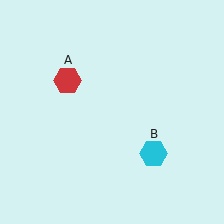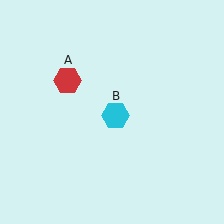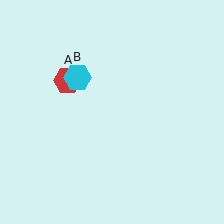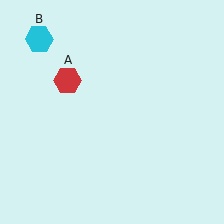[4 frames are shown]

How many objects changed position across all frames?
1 object changed position: cyan hexagon (object B).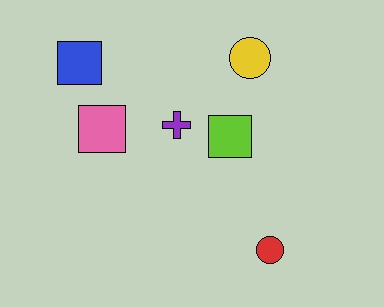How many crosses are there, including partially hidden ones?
There is 1 cross.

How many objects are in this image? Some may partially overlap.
There are 6 objects.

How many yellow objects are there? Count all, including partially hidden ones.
There is 1 yellow object.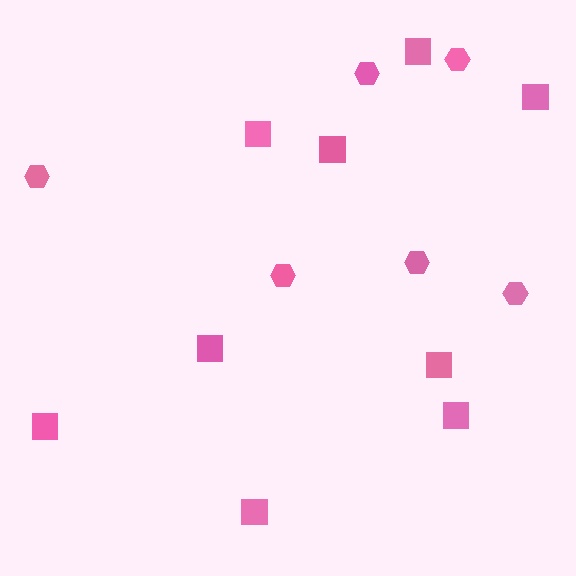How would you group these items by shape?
There are 2 groups: one group of squares (9) and one group of hexagons (6).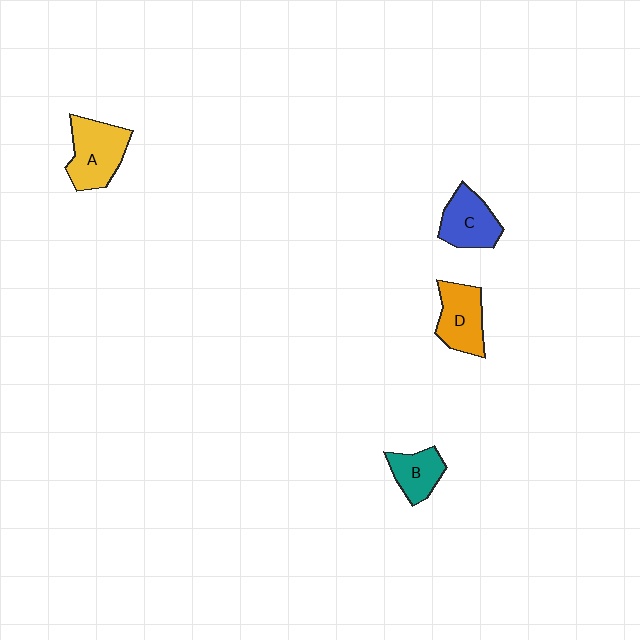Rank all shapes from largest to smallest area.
From largest to smallest: A (yellow), D (orange), C (blue), B (teal).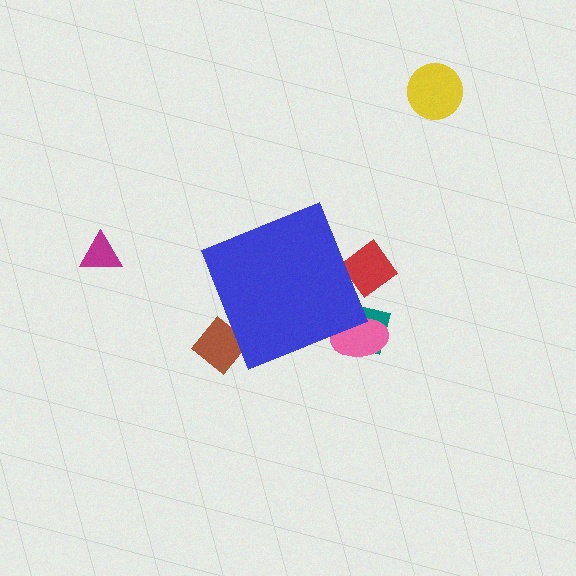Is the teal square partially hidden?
Yes, the teal square is partially hidden behind the blue diamond.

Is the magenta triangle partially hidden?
No, the magenta triangle is fully visible.